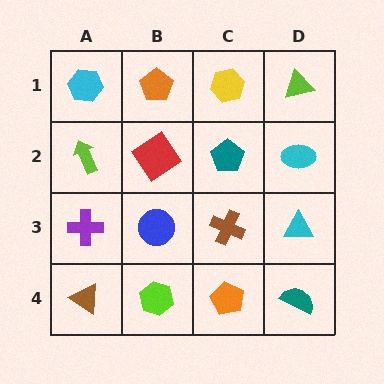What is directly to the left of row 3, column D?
A brown cross.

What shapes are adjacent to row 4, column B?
A blue circle (row 3, column B), a brown triangle (row 4, column A), an orange pentagon (row 4, column C).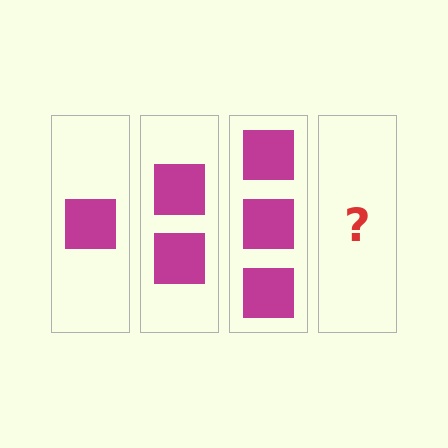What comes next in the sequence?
The next element should be 4 squares.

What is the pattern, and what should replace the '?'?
The pattern is that each step adds one more square. The '?' should be 4 squares.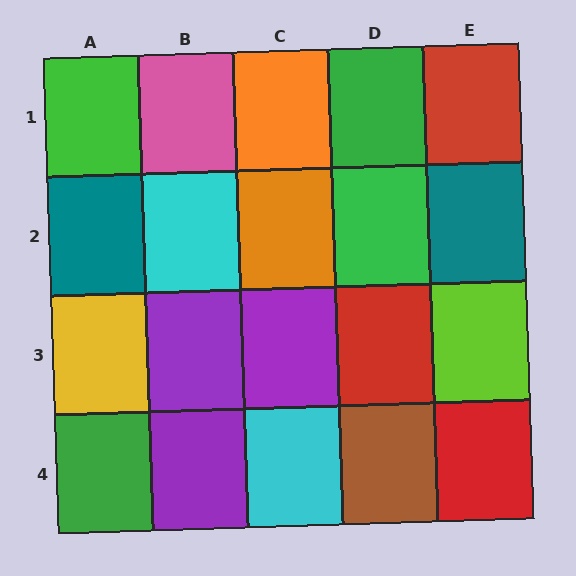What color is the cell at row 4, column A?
Green.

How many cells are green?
4 cells are green.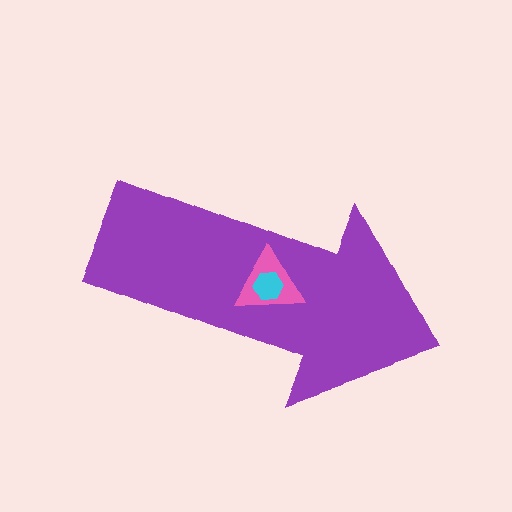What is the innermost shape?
The cyan hexagon.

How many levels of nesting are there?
3.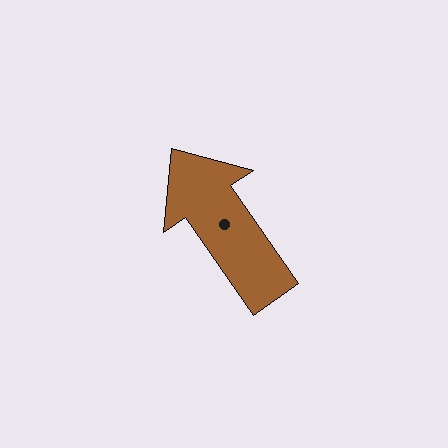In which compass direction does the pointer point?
Northwest.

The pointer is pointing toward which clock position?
Roughly 11 o'clock.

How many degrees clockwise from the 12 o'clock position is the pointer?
Approximately 325 degrees.